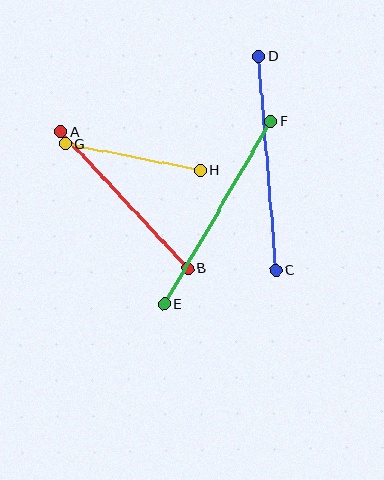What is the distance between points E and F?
The distance is approximately 211 pixels.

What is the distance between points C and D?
The distance is approximately 215 pixels.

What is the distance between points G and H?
The distance is approximately 137 pixels.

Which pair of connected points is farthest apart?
Points C and D are farthest apart.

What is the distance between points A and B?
The distance is approximately 187 pixels.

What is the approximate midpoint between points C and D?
The midpoint is at approximately (267, 163) pixels.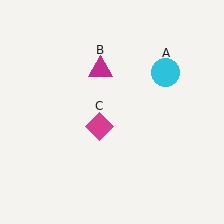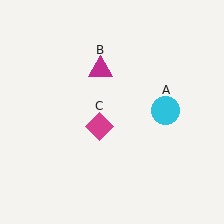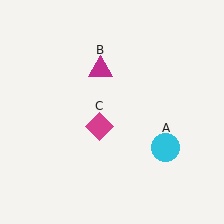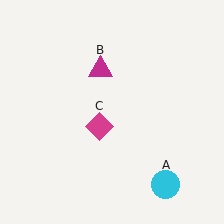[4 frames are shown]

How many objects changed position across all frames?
1 object changed position: cyan circle (object A).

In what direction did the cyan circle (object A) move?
The cyan circle (object A) moved down.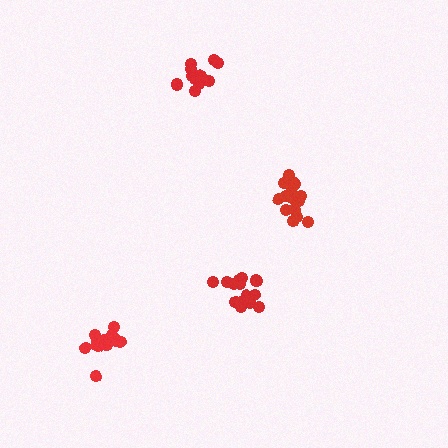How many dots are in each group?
Group 1: 14 dots, Group 2: 15 dots, Group 3: 15 dots, Group 4: 12 dots (56 total).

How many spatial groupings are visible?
There are 4 spatial groupings.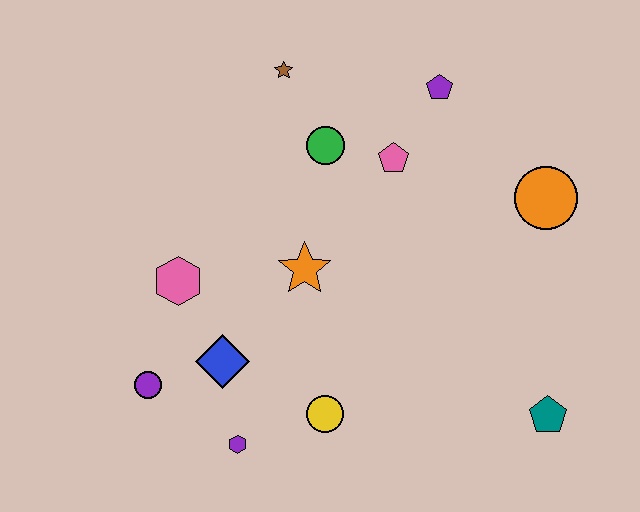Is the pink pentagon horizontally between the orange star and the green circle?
No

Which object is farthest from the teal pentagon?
The brown star is farthest from the teal pentagon.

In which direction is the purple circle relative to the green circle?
The purple circle is below the green circle.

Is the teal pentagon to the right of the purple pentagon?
Yes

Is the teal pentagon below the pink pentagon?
Yes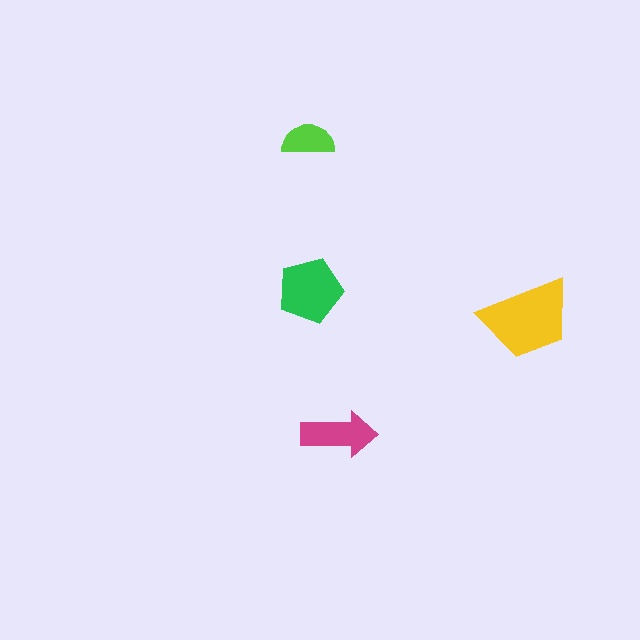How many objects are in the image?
There are 4 objects in the image.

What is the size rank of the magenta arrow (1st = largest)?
3rd.